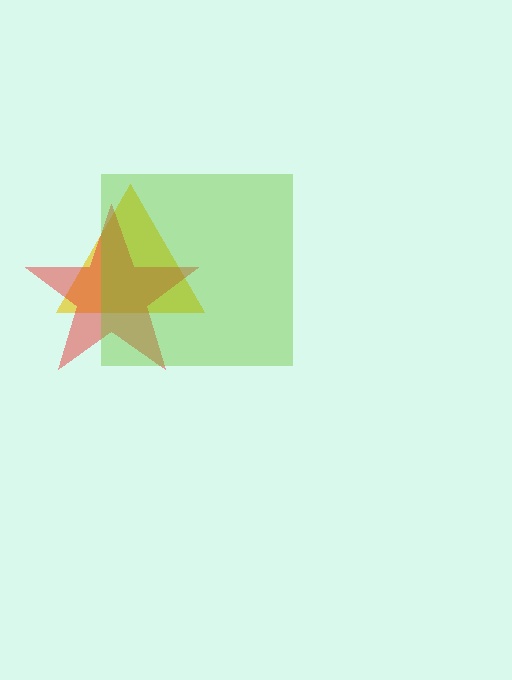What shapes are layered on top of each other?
The layered shapes are: a yellow triangle, a red star, a lime square.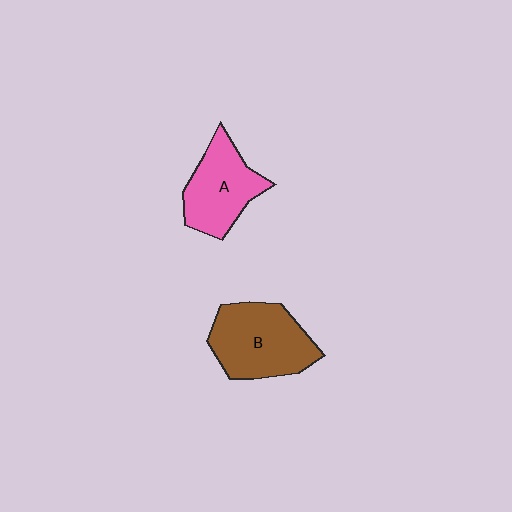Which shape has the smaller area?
Shape A (pink).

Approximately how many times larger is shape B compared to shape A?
Approximately 1.2 times.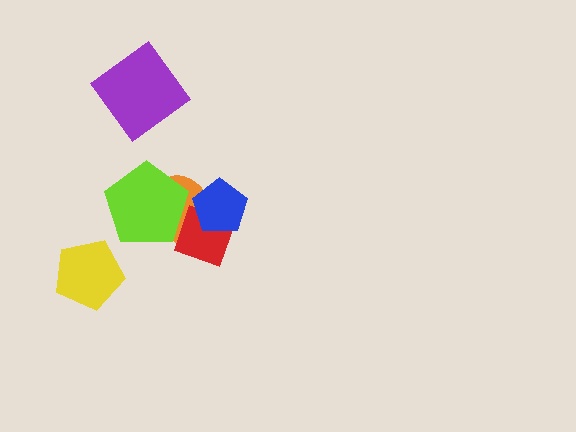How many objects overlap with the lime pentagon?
2 objects overlap with the lime pentagon.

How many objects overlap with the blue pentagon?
2 objects overlap with the blue pentagon.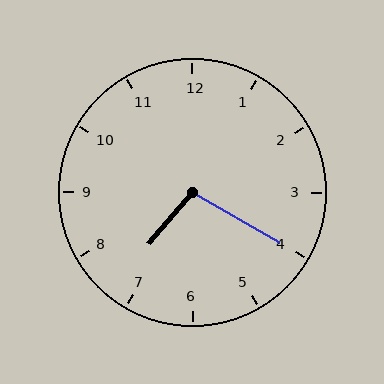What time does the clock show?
7:20.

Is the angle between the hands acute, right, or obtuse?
It is obtuse.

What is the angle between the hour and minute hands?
Approximately 100 degrees.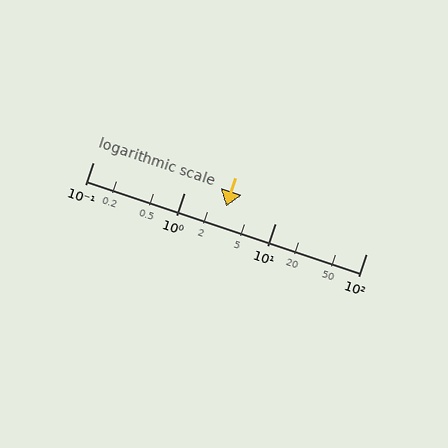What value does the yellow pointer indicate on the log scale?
The pointer indicates approximately 2.9.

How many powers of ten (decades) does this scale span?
The scale spans 3 decades, from 0.1 to 100.